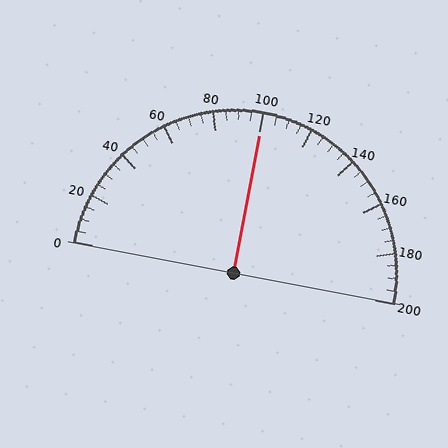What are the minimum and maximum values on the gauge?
The gauge ranges from 0 to 200.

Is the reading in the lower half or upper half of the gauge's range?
The reading is in the upper half of the range (0 to 200).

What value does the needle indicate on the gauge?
The needle indicates approximately 100.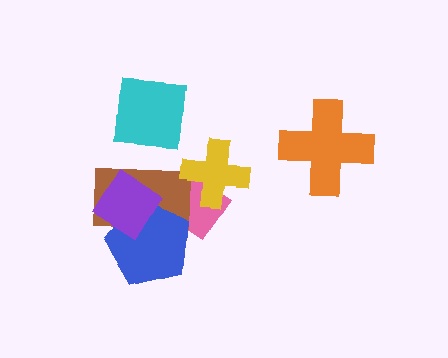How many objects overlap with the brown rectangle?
3 objects overlap with the brown rectangle.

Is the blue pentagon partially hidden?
Yes, it is partially covered by another shape.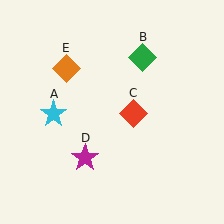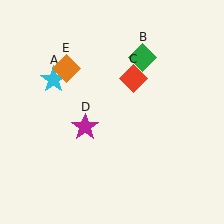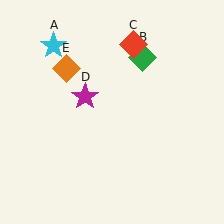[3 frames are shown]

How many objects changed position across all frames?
3 objects changed position: cyan star (object A), red diamond (object C), magenta star (object D).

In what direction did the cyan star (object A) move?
The cyan star (object A) moved up.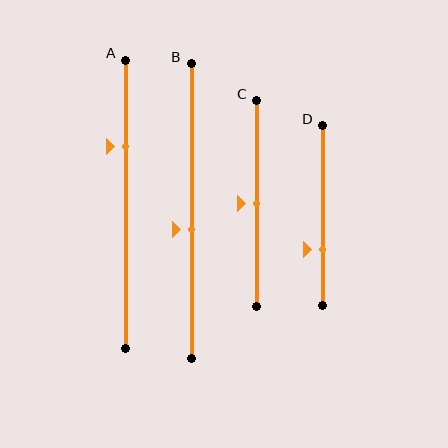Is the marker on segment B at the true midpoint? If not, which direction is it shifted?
No, the marker on segment B is shifted downward by about 6% of the segment length.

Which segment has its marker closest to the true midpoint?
Segment C has its marker closest to the true midpoint.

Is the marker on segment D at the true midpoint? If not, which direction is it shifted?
No, the marker on segment D is shifted downward by about 19% of the segment length.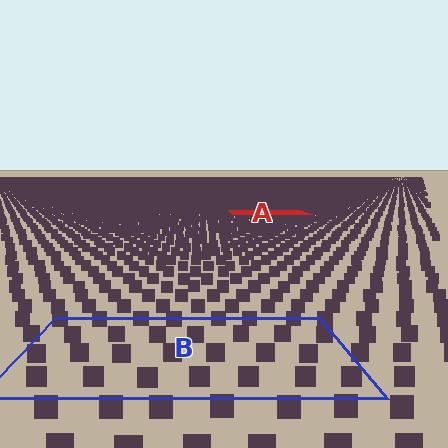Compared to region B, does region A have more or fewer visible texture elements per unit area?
Region A has more texture elements per unit area — they are packed more densely because it is farther away.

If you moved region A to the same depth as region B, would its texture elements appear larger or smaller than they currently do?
They would appear larger. At a closer depth, the same texture elements are projected at a bigger on-screen size.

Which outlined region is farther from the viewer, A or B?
Region A is farther from the viewer — the texture elements inside it appear smaller and more densely packed.